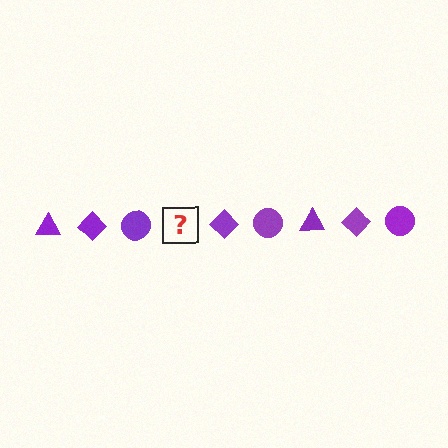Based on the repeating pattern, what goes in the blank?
The blank should be a purple triangle.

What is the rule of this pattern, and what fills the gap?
The rule is that the pattern cycles through triangle, diamond, circle shapes in purple. The gap should be filled with a purple triangle.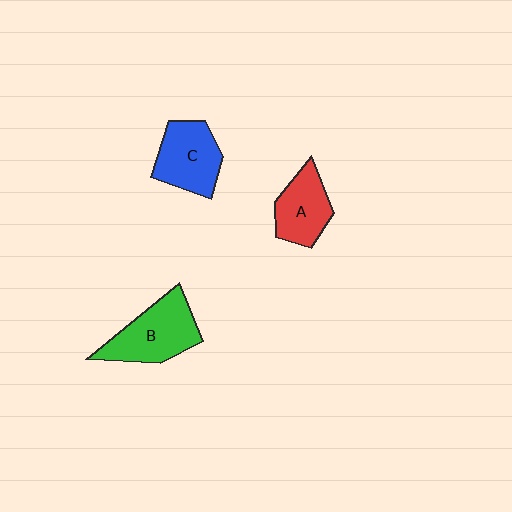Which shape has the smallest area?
Shape A (red).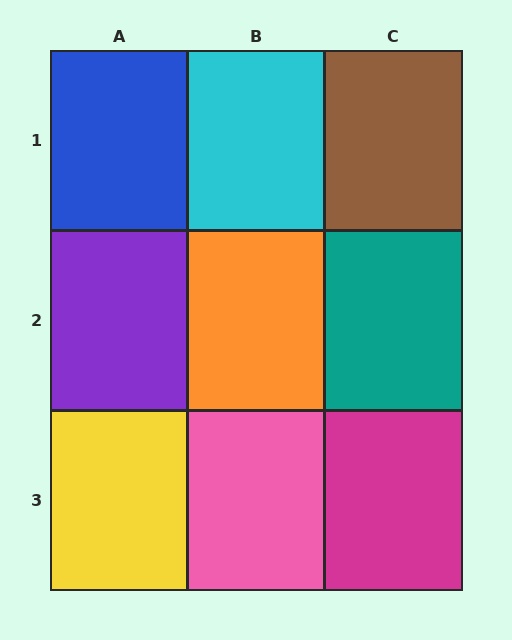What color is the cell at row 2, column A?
Purple.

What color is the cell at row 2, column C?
Teal.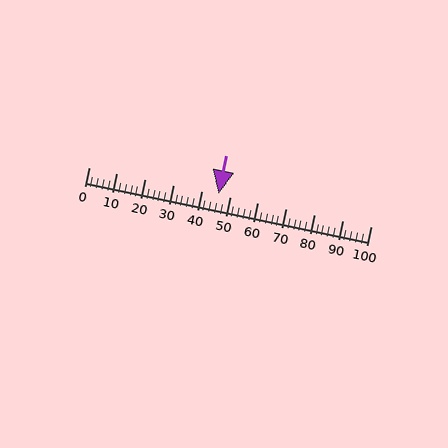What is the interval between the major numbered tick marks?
The major tick marks are spaced 10 units apart.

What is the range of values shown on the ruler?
The ruler shows values from 0 to 100.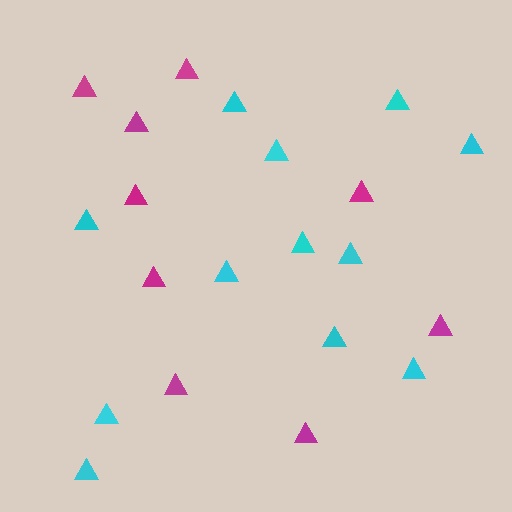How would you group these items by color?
There are 2 groups: one group of cyan triangles (12) and one group of magenta triangles (9).